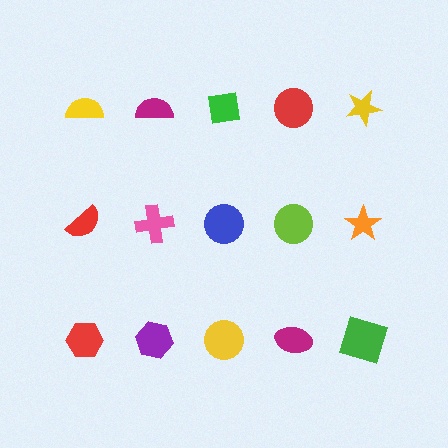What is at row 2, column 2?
A pink cross.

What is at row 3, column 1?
A red hexagon.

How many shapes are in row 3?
5 shapes.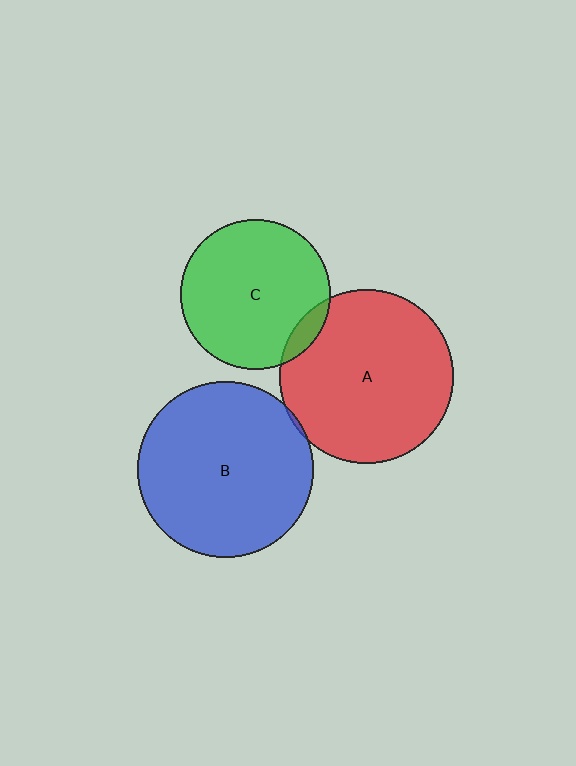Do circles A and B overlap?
Yes.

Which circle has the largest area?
Circle B (blue).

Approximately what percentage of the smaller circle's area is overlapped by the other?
Approximately 5%.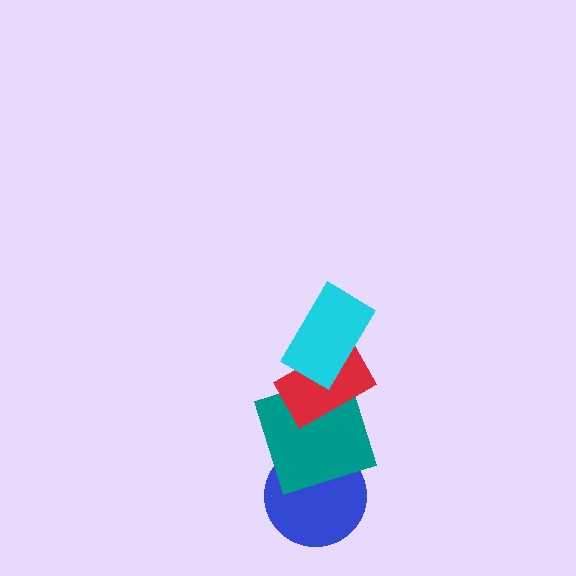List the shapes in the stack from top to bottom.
From top to bottom: the cyan rectangle, the red rectangle, the teal square, the blue circle.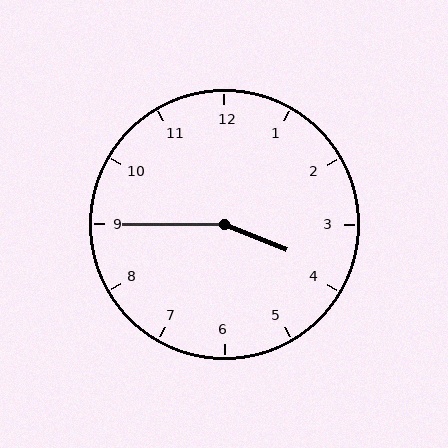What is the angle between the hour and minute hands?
Approximately 158 degrees.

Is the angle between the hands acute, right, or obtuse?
It is obtuse.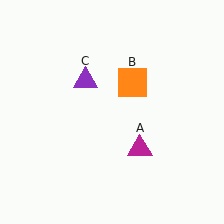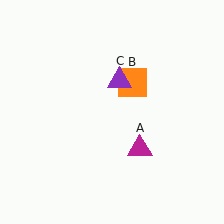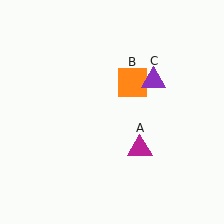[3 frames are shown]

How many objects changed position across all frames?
1 object changed position: purple triangle (object C).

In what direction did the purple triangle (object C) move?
The purple triangle (object C) moved right.